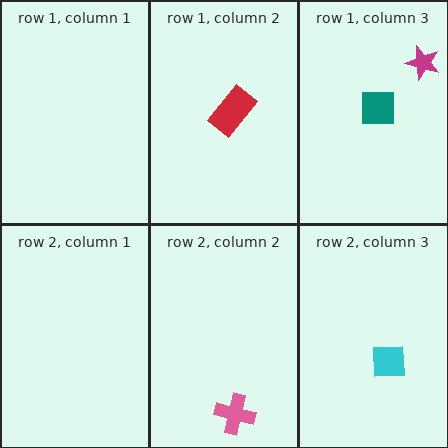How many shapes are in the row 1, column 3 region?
2.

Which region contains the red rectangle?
The row 1, column 2 region.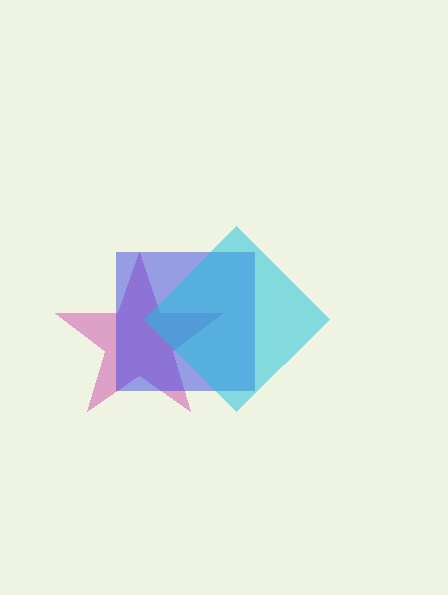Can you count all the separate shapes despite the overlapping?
Yes, there are 3 separate shapes.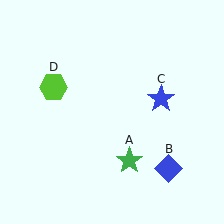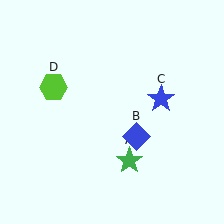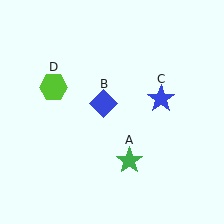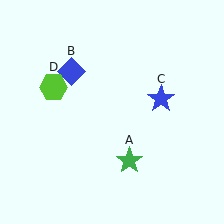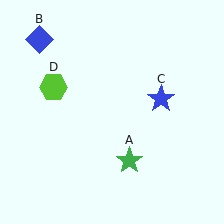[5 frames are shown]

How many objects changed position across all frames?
1 object changed position: blue diamond (object B).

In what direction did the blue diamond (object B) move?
The blue diamond (object B) moved up and to the left.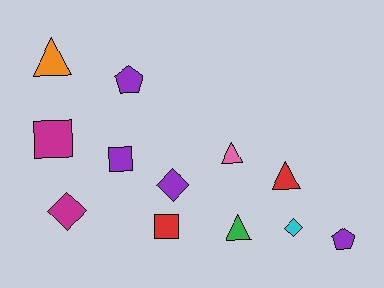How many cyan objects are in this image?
There is 1 cyan object.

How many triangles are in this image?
There are 4 triangles.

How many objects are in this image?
There are 12 objects.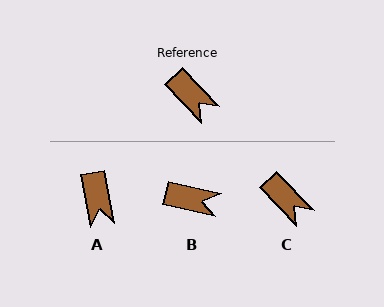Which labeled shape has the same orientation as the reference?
C.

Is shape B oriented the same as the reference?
No, it is off by about 33 degrees.